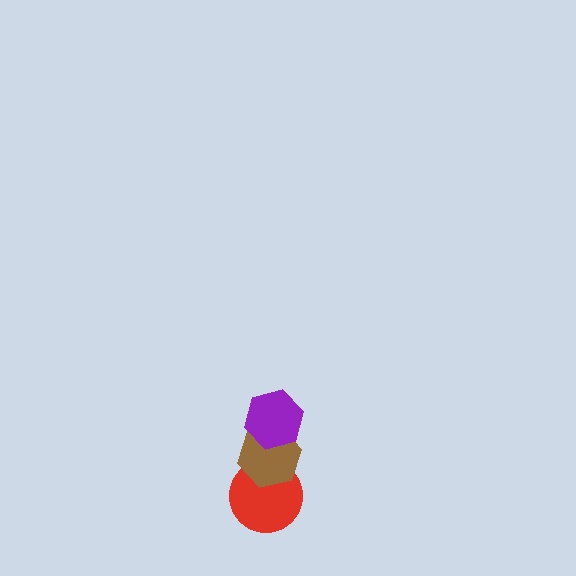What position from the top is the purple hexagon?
The purple hexagon is 1st from the top.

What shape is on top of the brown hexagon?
The purple hexagon is on top of the brown hexagon.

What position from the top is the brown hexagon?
The brown hexagon is 2nd from the top.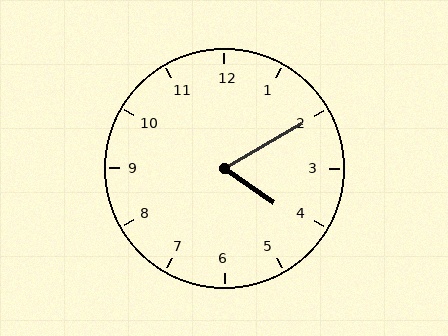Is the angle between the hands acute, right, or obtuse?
It is acute.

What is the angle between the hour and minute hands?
Approximately 65 degrees.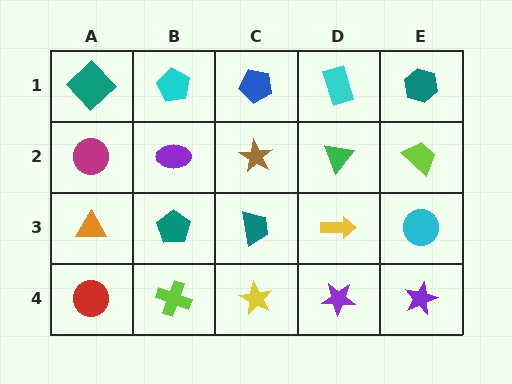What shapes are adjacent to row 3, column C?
A brown star (row 2, column C), a yellow star (row 4, column C), a teal pentagon (row 3, column B), a yellow arrow (row 3, column D).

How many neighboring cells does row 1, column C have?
3.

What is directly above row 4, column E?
A cyan circle.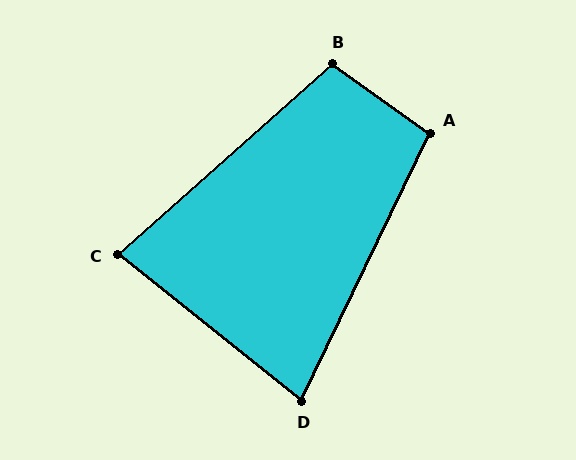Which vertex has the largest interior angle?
B, at approximately 103 degrees.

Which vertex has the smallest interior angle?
D, at approximately 77 degrees.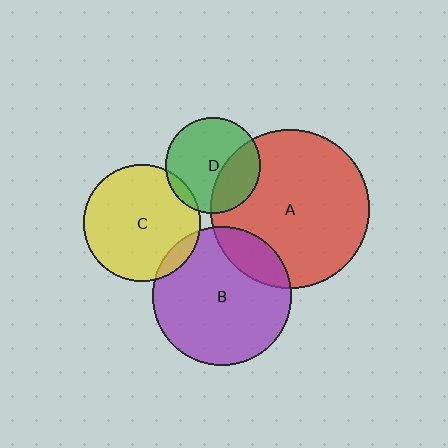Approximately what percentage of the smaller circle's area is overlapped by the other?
Approximately 10%.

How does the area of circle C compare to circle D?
Approximately 1.5 times.